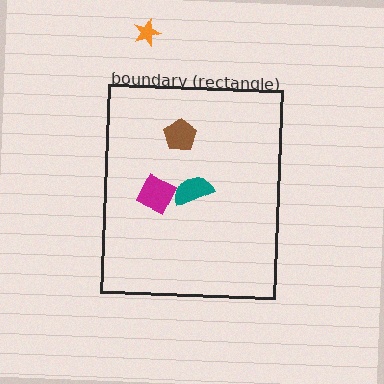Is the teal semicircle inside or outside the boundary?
Inside.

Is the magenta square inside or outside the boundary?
Inside.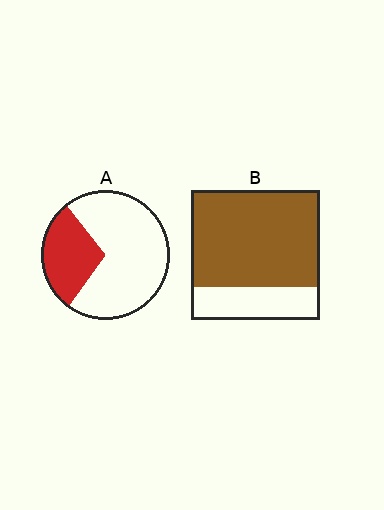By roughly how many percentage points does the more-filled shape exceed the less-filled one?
By roughly 45 percentage points (B over A).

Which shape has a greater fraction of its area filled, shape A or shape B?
Shape B.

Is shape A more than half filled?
No.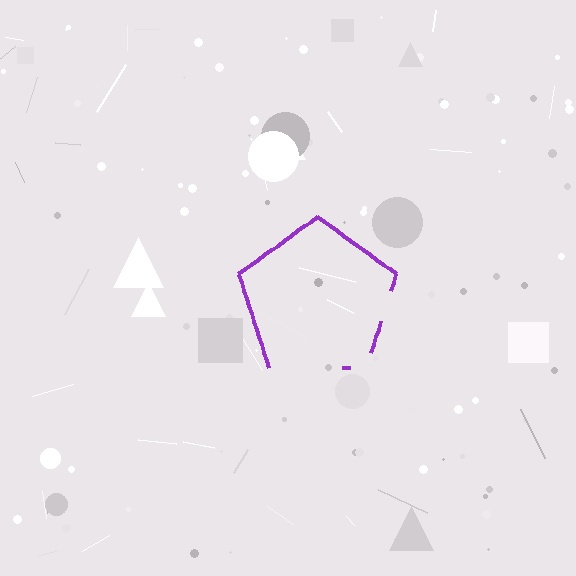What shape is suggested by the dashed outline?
The dashed outline suggests a pentagon.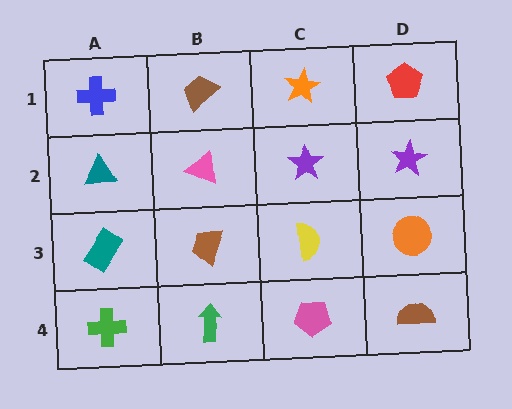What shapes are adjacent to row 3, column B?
A pink triangle (row 2, column B), a green arrow (row 4, column B), a teal rectangle (row 3, column A), a yellow semicircle (row 3, column C).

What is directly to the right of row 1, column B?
An orange star.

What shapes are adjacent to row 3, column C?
A purple star (row 2, column C), a pink pentagon (row 4, column C), a brown trapezoid (row 3, column B), an orange circle (row 3, column D).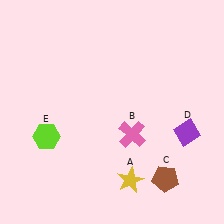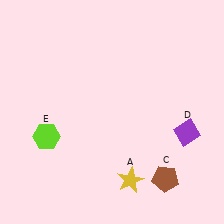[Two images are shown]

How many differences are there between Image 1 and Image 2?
There is 1 difference between the two images.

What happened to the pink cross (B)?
The pink cross (B) was removed in Image 2. It was in the bottom-right area of Image 1.